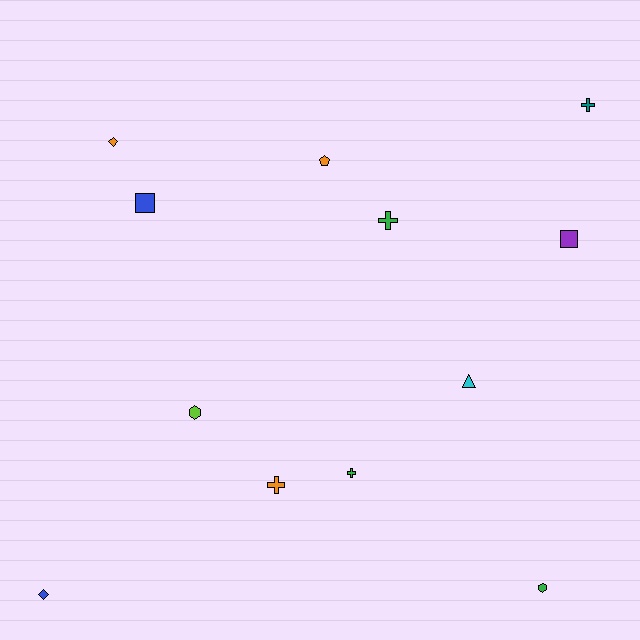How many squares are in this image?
There are 2 squares.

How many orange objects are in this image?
There are 3 orange objects.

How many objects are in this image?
There are 12 objects.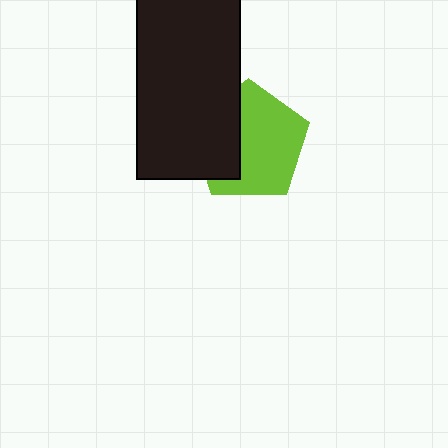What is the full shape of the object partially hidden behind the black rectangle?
The partially hidden object is a lime pentagon.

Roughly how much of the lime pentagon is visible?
About half of it is visible (roughly 64%).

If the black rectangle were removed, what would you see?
You would see the complete lime pentagon.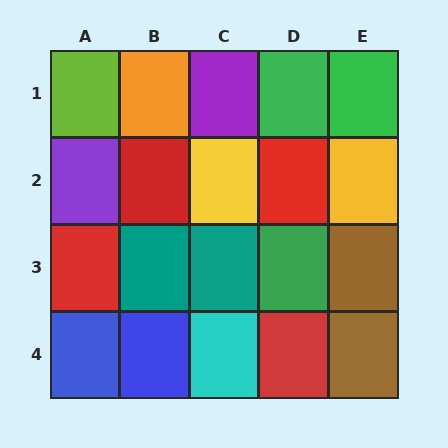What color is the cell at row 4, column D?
Red.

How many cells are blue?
2 cells are blue.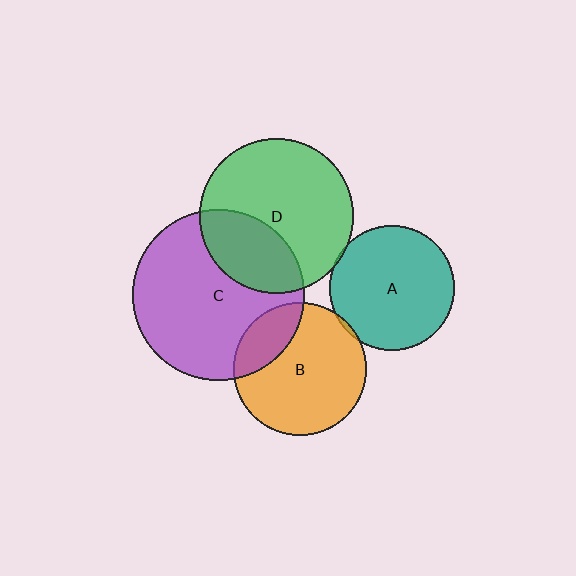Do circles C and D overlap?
Yes.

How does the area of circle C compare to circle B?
Approximately 1.7 times.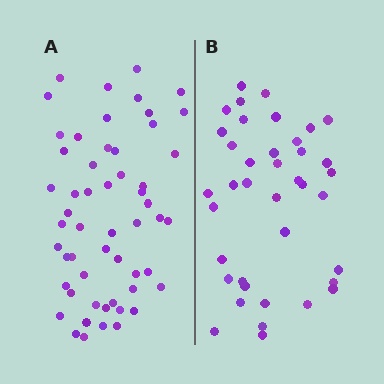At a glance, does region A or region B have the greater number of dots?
Region A (the left region) has more dots.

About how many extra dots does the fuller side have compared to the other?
Region A has approximately 15 more dots than region B.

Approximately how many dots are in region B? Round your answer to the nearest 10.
About 40 dots. (The exact count is 39, which rounds to 40.)